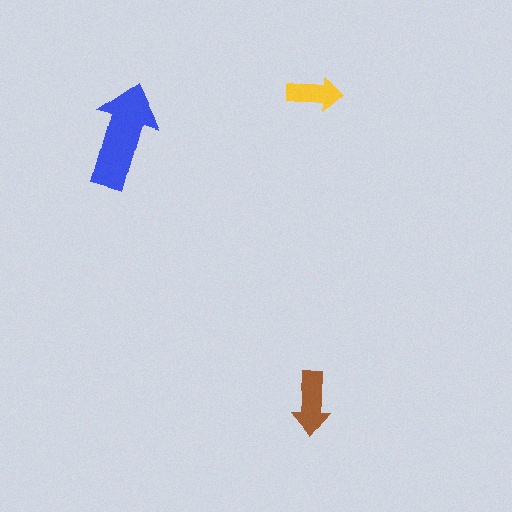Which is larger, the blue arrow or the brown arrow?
The blue one.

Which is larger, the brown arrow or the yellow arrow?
The brown one.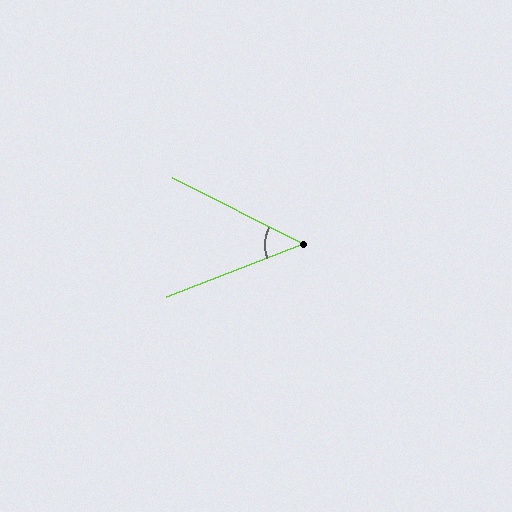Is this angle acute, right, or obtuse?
It is acute.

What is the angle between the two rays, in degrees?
Approximately 48 degrees.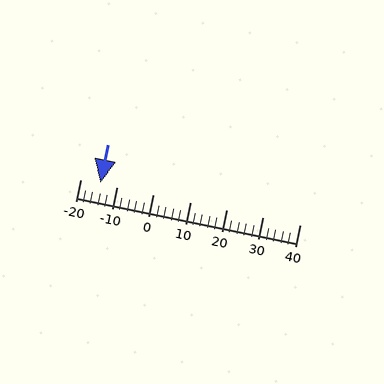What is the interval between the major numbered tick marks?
The major tick marks are spaced 10 units apart.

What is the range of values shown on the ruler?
The ruler shows values from -20 to 40.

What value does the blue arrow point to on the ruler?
The blue arrow points to approximately -15.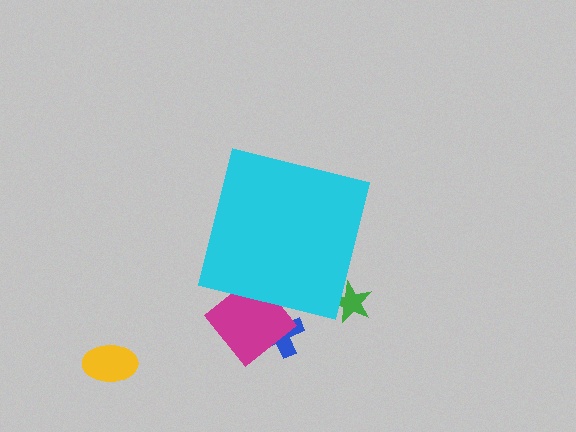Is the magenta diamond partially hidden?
Yes, the magenta diamond is partially hidden behind the cyan square.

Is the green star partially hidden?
Yes, the green star is partially hidden behind the cyan square.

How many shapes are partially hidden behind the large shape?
3 shapes are partially hidden.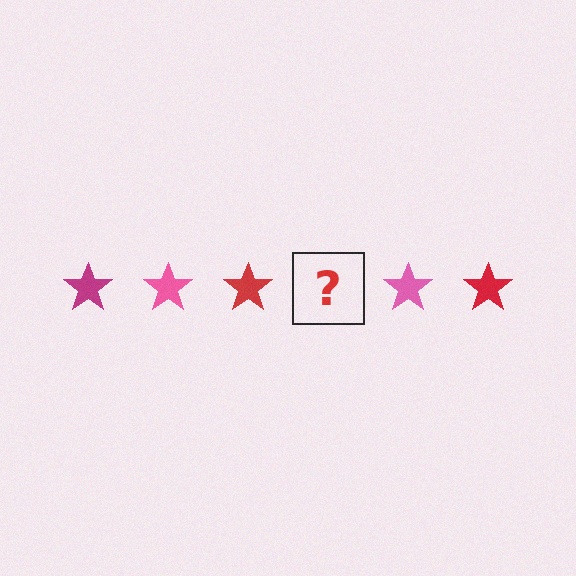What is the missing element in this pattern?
The missing element is a magenta star.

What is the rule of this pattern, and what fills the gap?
The rule is that the pattern cycles through magenta, pink, red stars. The gap should be filled with a magenta star.